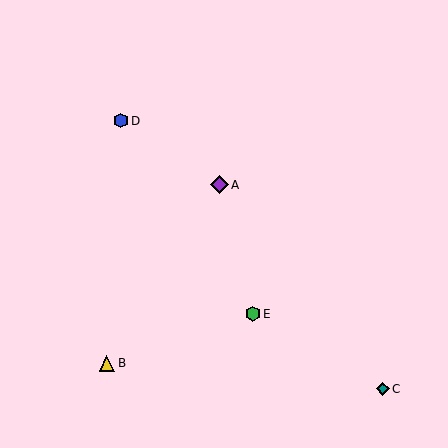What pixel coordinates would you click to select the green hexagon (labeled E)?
Click at (253, 314) to select the green hexagon E.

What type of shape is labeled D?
Shape D is a blue hexagon.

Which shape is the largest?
The purple diamond (labeled A) is the largest.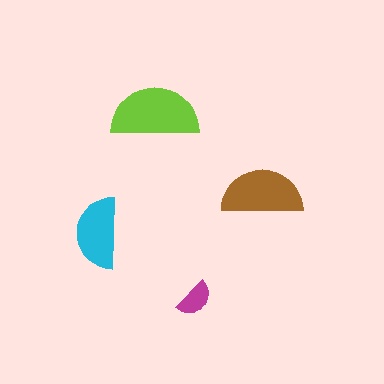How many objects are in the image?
There are 4 objects in the image.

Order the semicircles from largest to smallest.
the lime one, the brown one, the cyan one, the magenta one.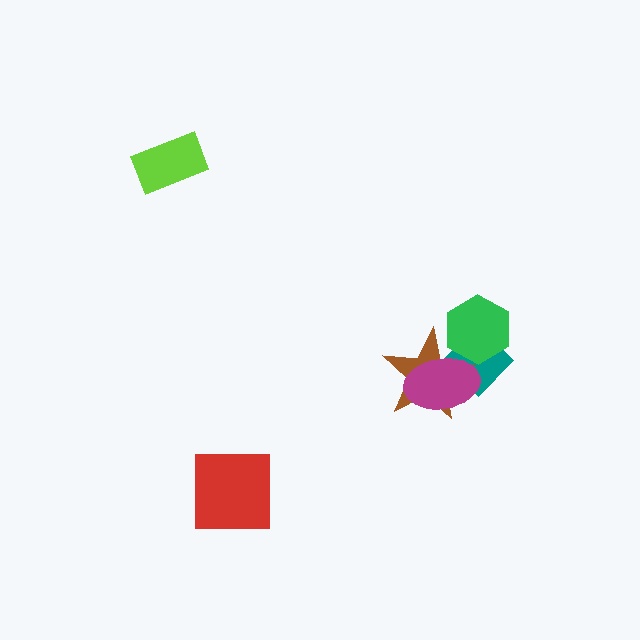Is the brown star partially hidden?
Yes, it is partially covered by another shape.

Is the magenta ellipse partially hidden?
Yes, it is partially covered by another shape.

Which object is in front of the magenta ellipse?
The green hexagon is in front of the magenta ellipse.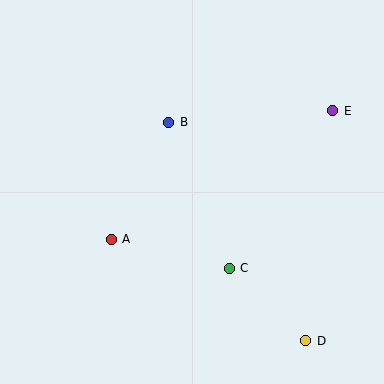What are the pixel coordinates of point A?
Point A is at (111, 239).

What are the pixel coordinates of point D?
Point D is at (306, 341).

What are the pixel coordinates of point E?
Point E is at (333, 111).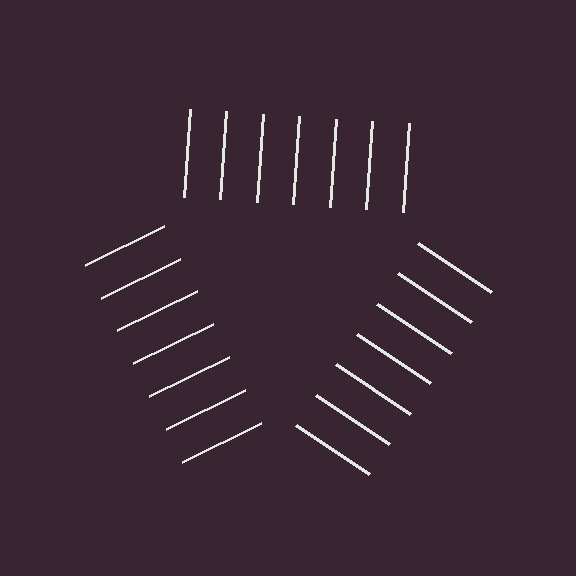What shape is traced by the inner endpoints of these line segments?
An illusory triangle — the line segments terminate on its edges but no continuous stroke is drawn.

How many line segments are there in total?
21 — 7 along each of the 3 edges.